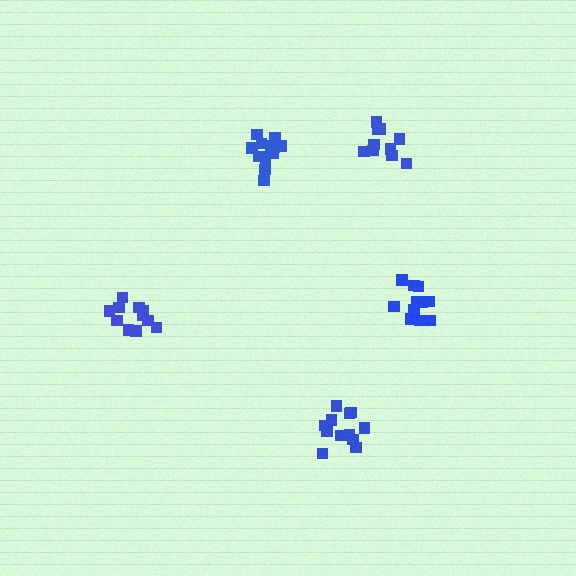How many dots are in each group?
Group 1: 12 dots, Group 2: 11 dots, Group 3: 13 dots, Group 4: 11 dots, Group 5: 11 dots (58 total).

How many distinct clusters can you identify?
There are 5 distinct clusters.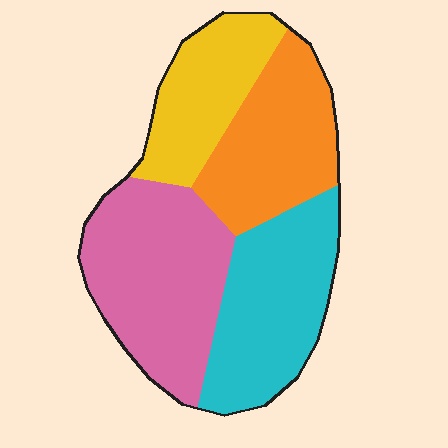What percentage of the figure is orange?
Orange takes up less than a quarter of the figure.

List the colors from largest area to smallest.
From largest to smallest: pink, cyan, orange, yellow.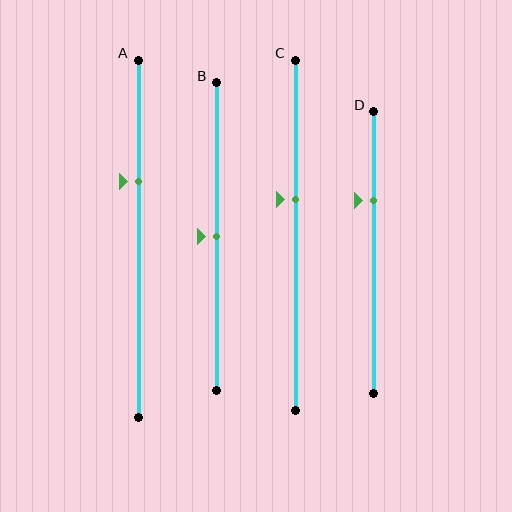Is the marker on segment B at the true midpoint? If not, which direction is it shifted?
Yes, the marker on segment B is at the true midpoint.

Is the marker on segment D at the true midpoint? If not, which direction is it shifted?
No, the marker on segment D is shifted upward by about 18% of the segment length.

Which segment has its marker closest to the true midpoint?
Segment B has its marker closest to the true midpoint.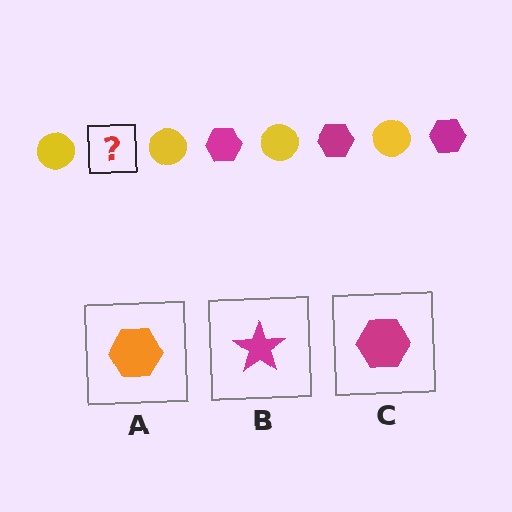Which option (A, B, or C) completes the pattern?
C.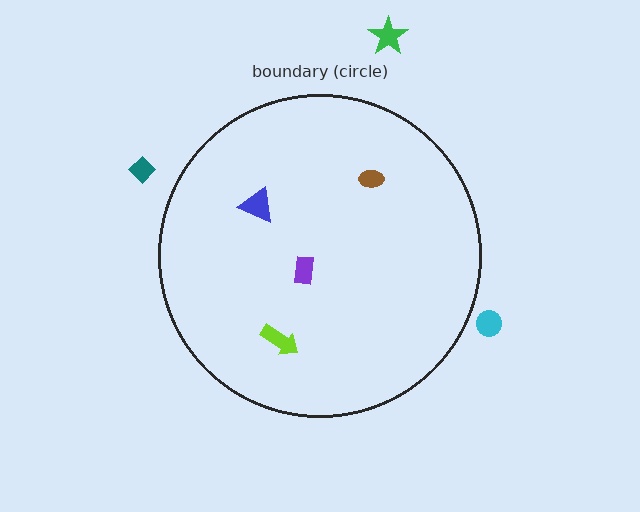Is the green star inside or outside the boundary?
Outside.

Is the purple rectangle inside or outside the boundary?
Inside.